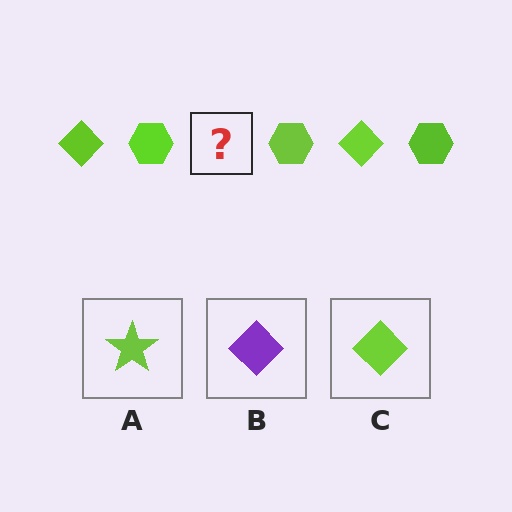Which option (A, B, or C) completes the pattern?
C.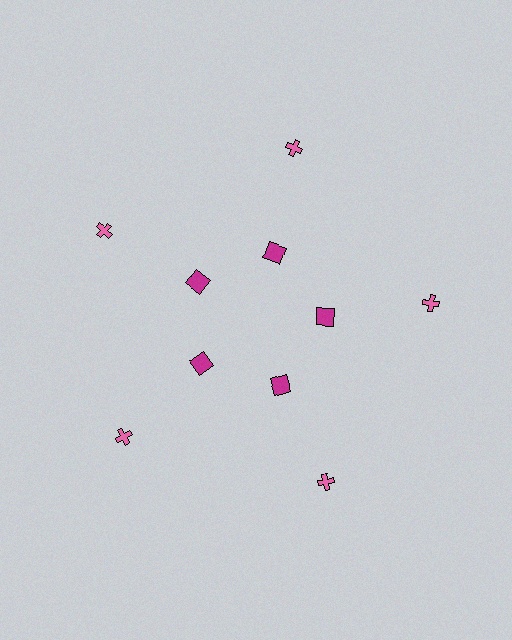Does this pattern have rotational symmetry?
Yes, this pattern has 5-fold rotational symmetry. It looks the same after rotating 72 degrees around the center.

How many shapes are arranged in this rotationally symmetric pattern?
There are 10 shapes, arranged in 5 groups of 2.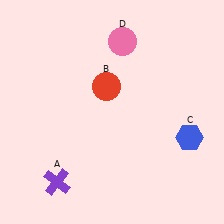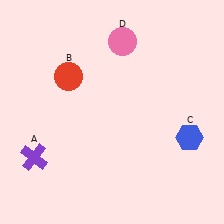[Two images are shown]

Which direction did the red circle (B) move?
The red circle (B) moved left.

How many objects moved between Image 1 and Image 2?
2 objects moved between the two images.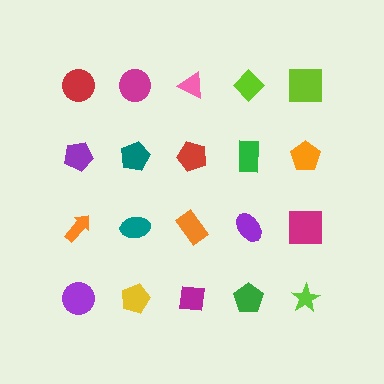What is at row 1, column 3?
A pink triangle.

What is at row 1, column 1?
A red circle.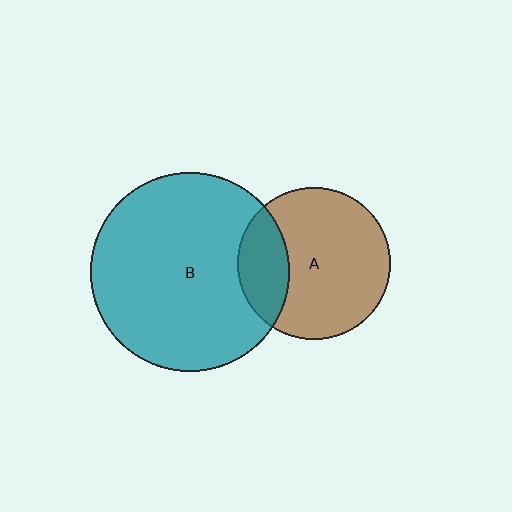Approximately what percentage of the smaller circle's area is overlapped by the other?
Approximately 25%.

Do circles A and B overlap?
Yes.